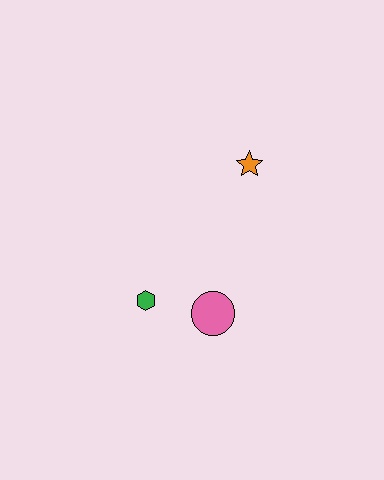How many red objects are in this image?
There are no red objects.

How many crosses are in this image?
There are no crosses.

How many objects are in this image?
There are 3 objects.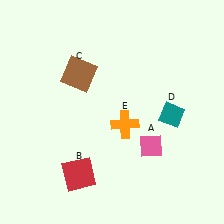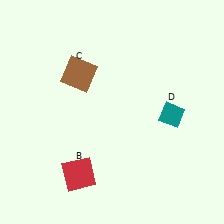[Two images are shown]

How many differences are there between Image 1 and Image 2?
There are 2 differences between the two images.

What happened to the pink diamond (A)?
The pink diamond (A) was removed in Image 2. It was in the bottom-right area of Image 1.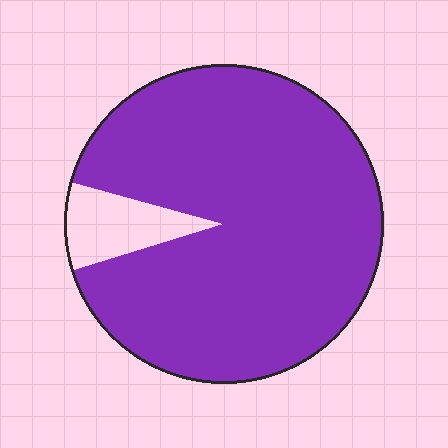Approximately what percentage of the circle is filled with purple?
Approximately 90%.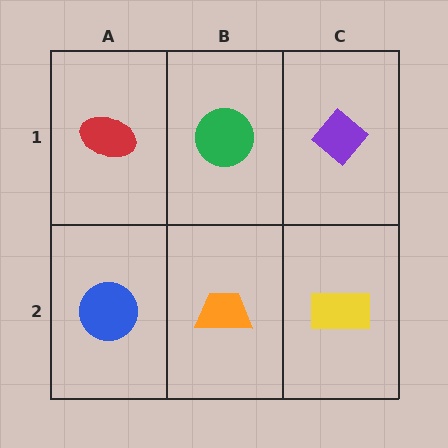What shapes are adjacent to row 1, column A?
A blue circle (row 2, column A), a green circle (row 1, column B).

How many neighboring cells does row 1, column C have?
2.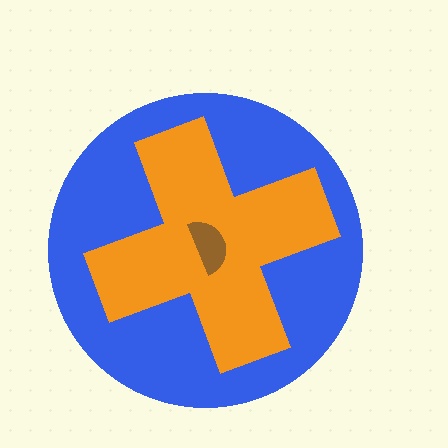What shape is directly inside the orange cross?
The brown semicircle.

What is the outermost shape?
The blue circle.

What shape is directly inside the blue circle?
The orange cross.